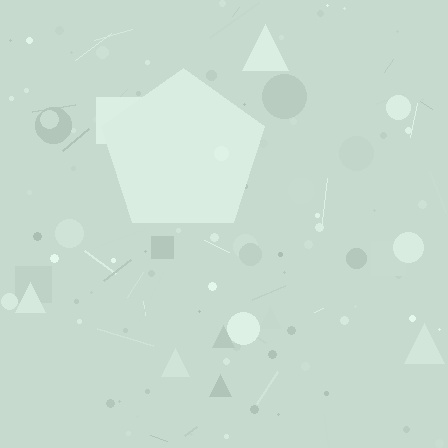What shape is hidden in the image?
A pentagon is hidden in the image.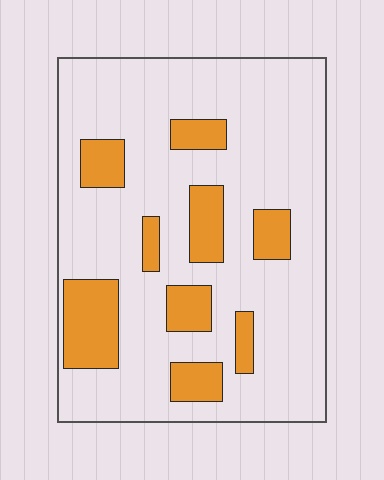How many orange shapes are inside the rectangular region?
9.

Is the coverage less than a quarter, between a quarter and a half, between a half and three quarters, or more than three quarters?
Less than a quarter.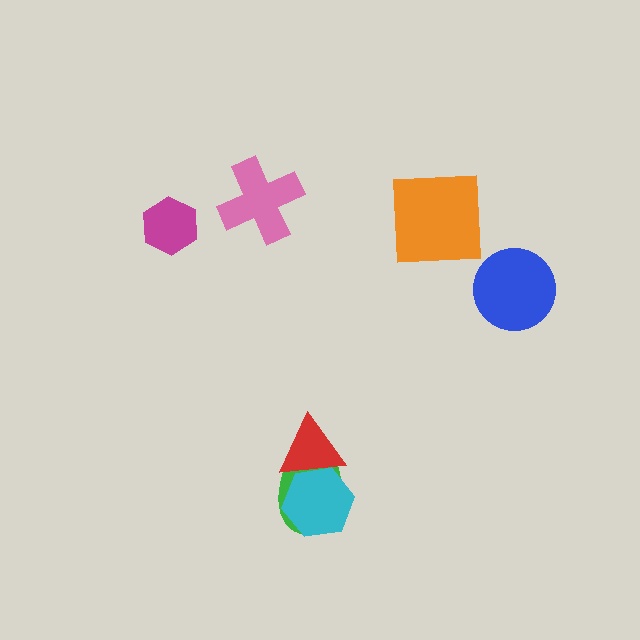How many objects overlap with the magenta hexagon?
0 objects overlap with the magenta hexagon.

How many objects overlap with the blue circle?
0 objects overlap with the blue circle.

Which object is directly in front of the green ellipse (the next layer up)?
The cyan hexagon is directly in front of the green ellipse.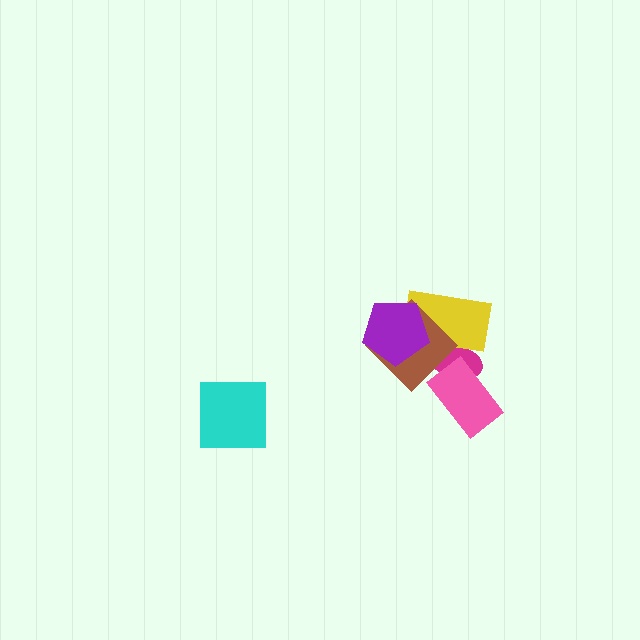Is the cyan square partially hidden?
No, no other shape covers it.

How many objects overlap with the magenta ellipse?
3 objects overlap with the magenta ellipse.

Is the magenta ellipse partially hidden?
Yes, it is partially covered by another shape.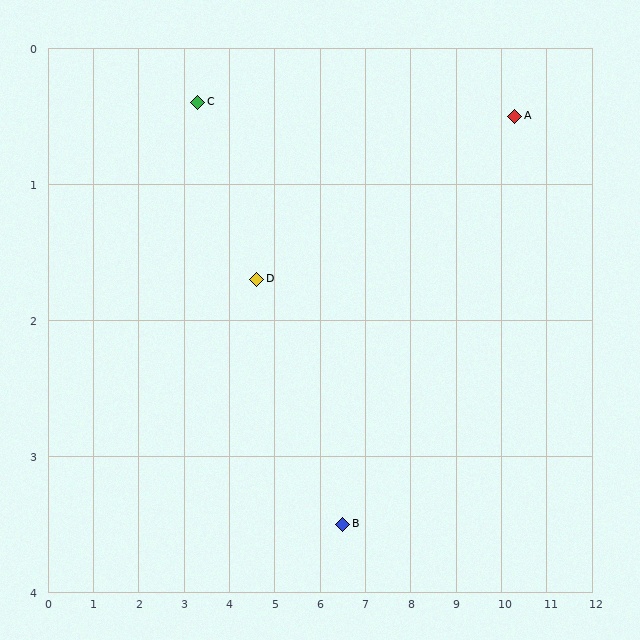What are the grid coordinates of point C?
Point C is at approximately (3.3, 0.4).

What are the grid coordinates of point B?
Point B is at approximately (6.5, 3.5).